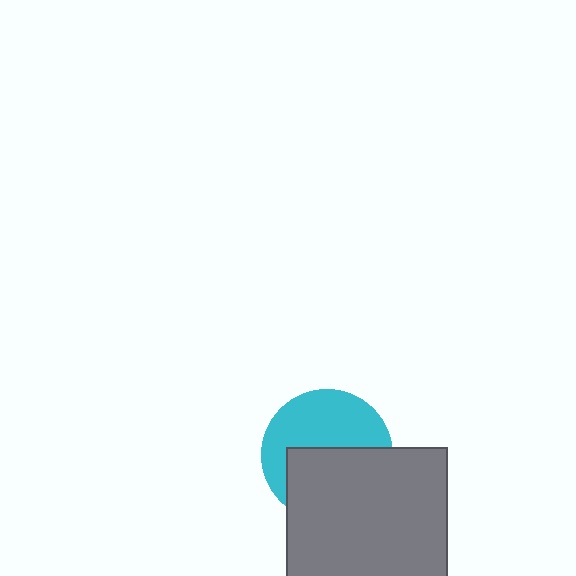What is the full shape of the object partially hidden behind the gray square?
The partially hidden object is a cyan circle.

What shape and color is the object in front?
The object in front is a gray square.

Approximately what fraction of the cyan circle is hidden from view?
Roughly 50% of the cyan circle is hidden behind the gray square.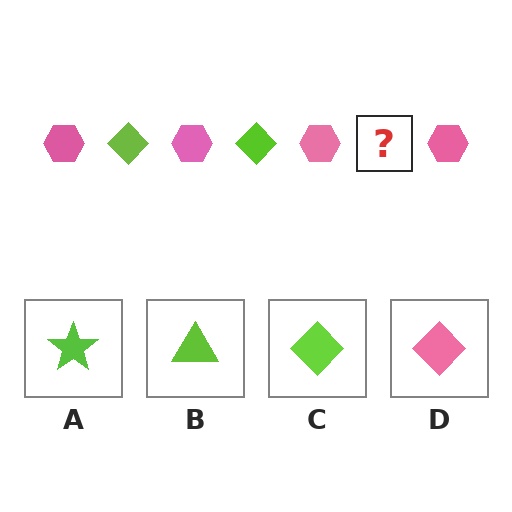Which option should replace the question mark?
Option C.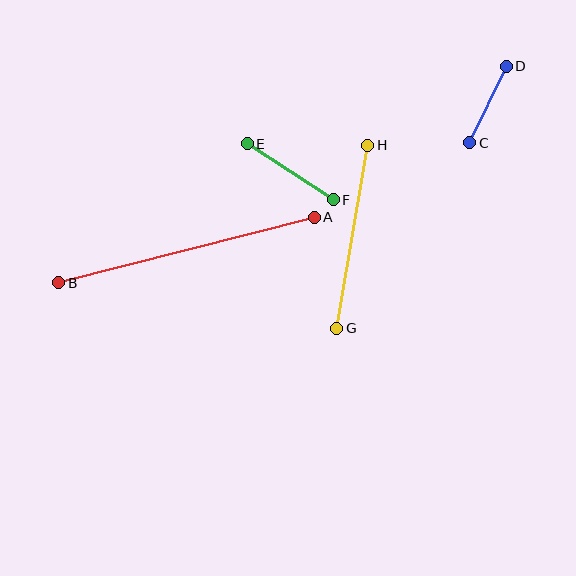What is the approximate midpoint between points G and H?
The midpoint is at approximately (352, 237) pixels.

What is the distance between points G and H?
The distance is approximately 186 pixels.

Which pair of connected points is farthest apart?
Points A and B are farthest apart.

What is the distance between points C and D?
The distance is approximately 85 pixels.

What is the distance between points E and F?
The distance is approximately 103 pixels.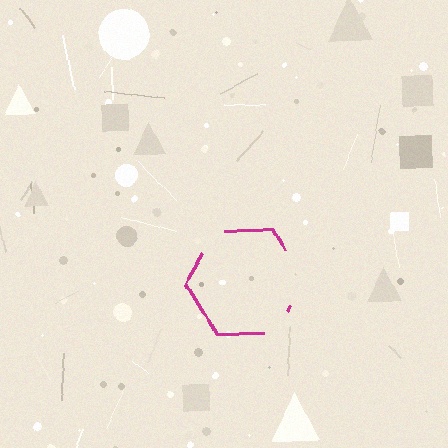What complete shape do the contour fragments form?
The contour fragments form a hexagon.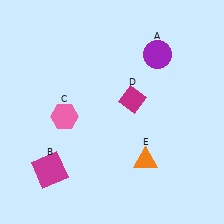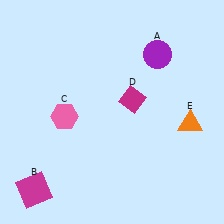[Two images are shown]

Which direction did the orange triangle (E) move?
The orange triangle (E) moved right.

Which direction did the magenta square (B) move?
The magenta square (B) moved down.